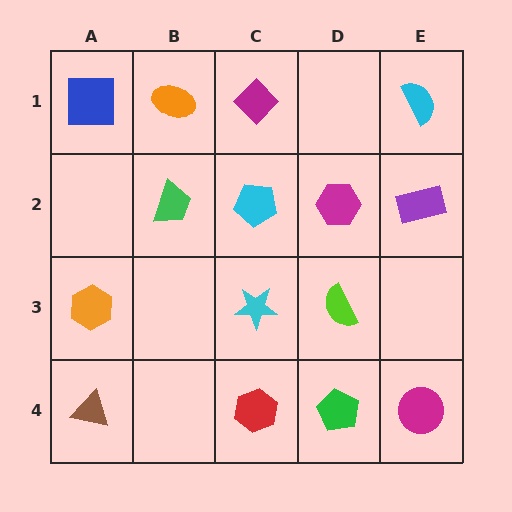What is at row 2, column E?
A purple rectangle.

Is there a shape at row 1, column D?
No, that cell is empty.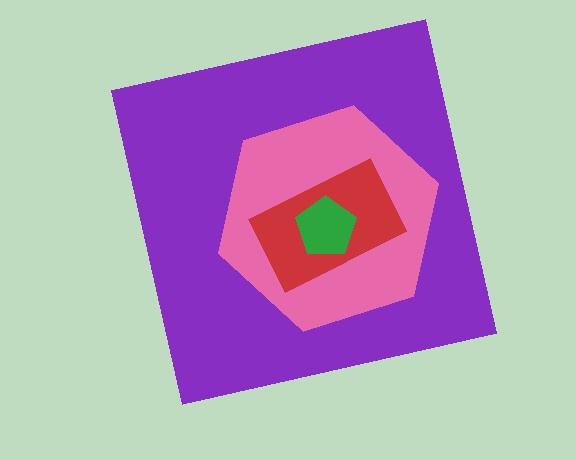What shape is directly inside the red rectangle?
The green pentagon.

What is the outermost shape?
The purple square.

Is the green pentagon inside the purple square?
Yes.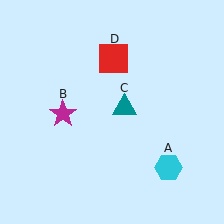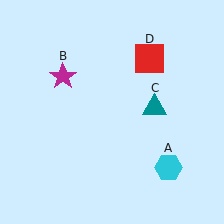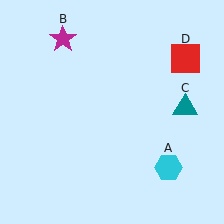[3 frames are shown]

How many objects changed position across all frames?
3 objects changed position: magenta star (object B), teal triangle (object C), red square (object D).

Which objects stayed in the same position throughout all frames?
Cyan hexagon (object A) remained stationary.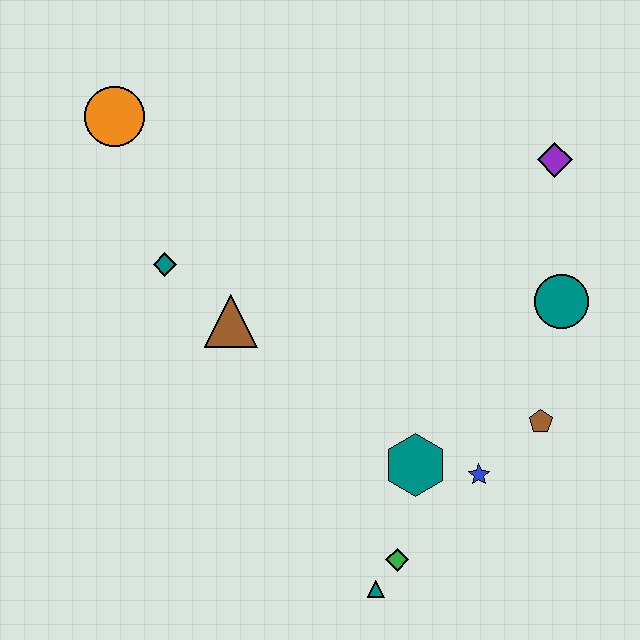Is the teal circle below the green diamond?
No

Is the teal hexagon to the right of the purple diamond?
No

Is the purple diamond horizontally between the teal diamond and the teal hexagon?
No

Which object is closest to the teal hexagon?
The blue star is closest to the teal hexagon.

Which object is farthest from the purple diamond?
The teal triangle is farthest from the purple diamond.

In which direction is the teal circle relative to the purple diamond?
The teal circle is below the purple diamond.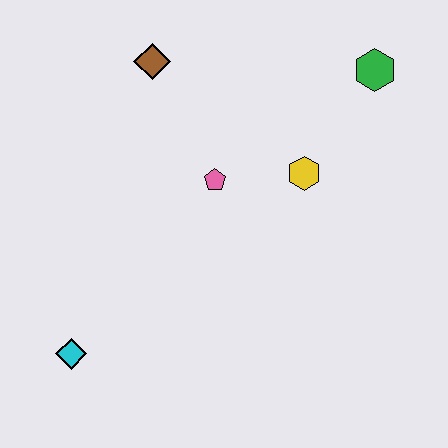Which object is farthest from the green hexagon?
The cyan diamond is farthest from the green hexagon.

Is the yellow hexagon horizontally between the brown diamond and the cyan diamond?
No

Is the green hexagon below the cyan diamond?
No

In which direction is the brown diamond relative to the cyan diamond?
The brown diamond is above the cyan diamond.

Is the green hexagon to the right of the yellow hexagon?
Yes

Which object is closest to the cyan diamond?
The pink pentagon is closest to the cyan diamond.